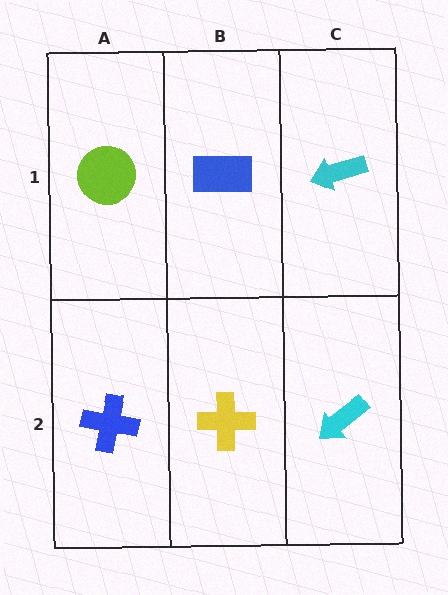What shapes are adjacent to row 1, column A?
A blue cross (row 2, column A), a blue rectangle (row 1, column B).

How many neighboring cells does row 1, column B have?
3.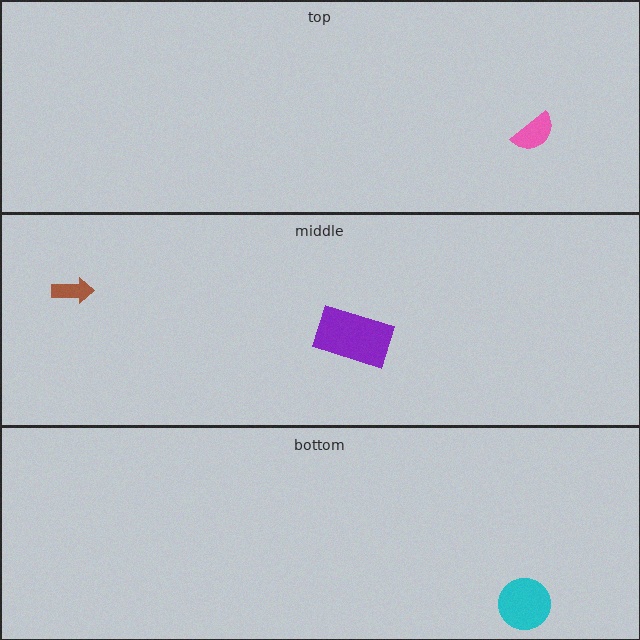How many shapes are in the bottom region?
1.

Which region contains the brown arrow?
The middle region.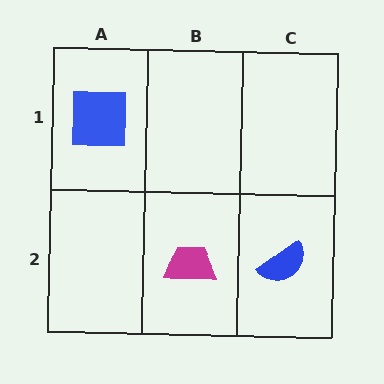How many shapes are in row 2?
2 shapes.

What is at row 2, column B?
A magenta trapezoid.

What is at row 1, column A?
A blue square.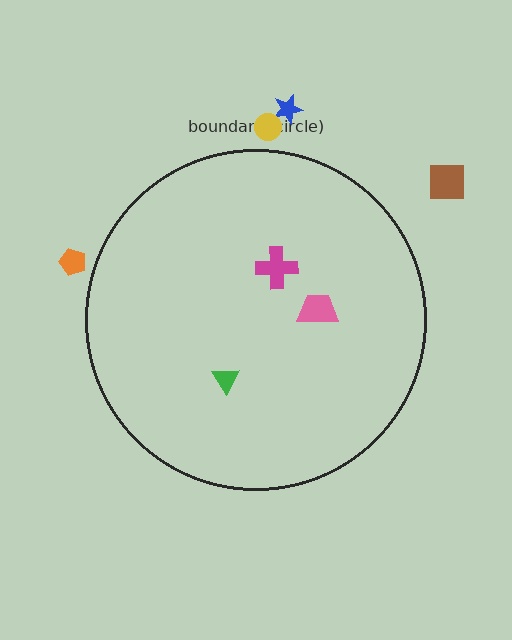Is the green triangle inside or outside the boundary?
Inside.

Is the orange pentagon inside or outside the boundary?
Outside.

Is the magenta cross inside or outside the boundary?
Inside.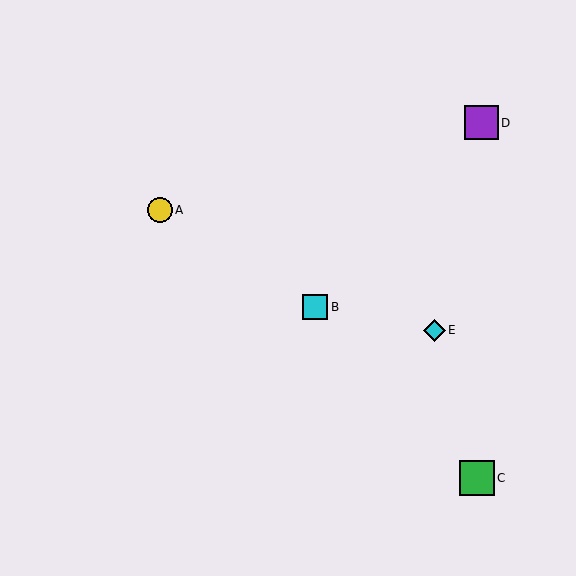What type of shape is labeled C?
Shape C is a green square.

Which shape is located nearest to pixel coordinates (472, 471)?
The green square (labeled C) at (477, 478) is nearest to that location.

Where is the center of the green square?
The center of the green square is at (477, 478).